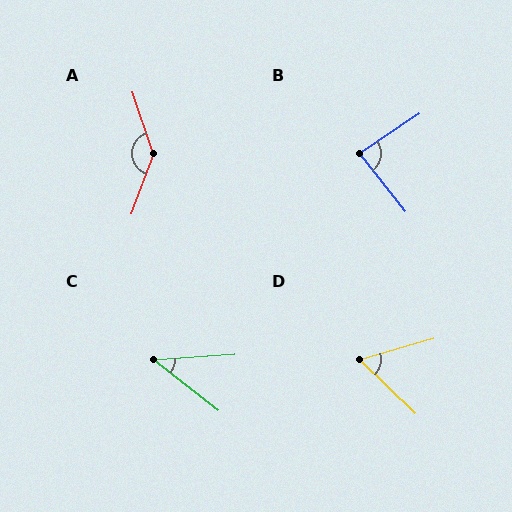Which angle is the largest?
A, at approximately 141 degrees.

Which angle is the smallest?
C, at approximately 42 degrees.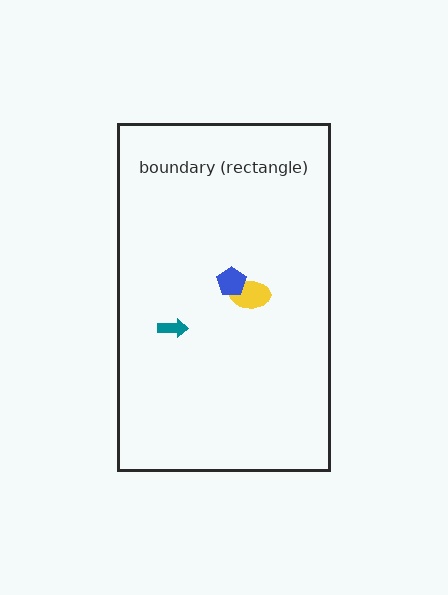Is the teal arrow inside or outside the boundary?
Inside.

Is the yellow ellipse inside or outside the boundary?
Inside.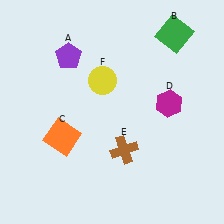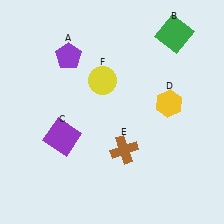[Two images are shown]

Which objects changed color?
C changed from orange to purple. D changed from magenta to yellow.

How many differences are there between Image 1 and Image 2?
There are 2 differences between the two images.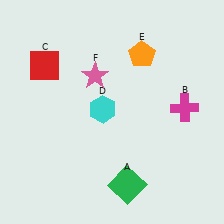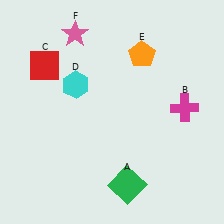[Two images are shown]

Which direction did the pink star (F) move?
The pink star (F) moved up.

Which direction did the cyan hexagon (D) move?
The cyan hexagon (D) moved left.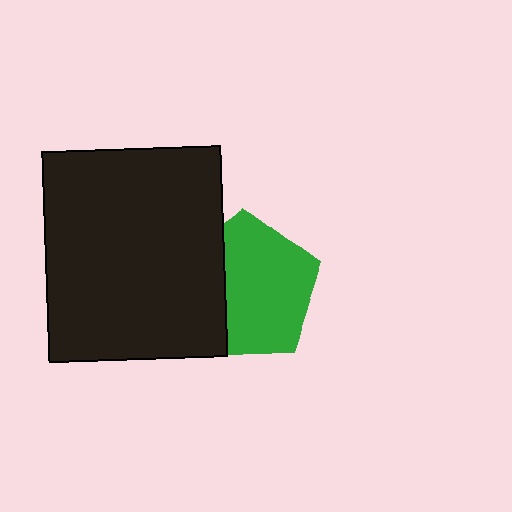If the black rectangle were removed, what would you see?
You would see the complete green pentagon.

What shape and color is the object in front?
The object in front is a black rectangle.